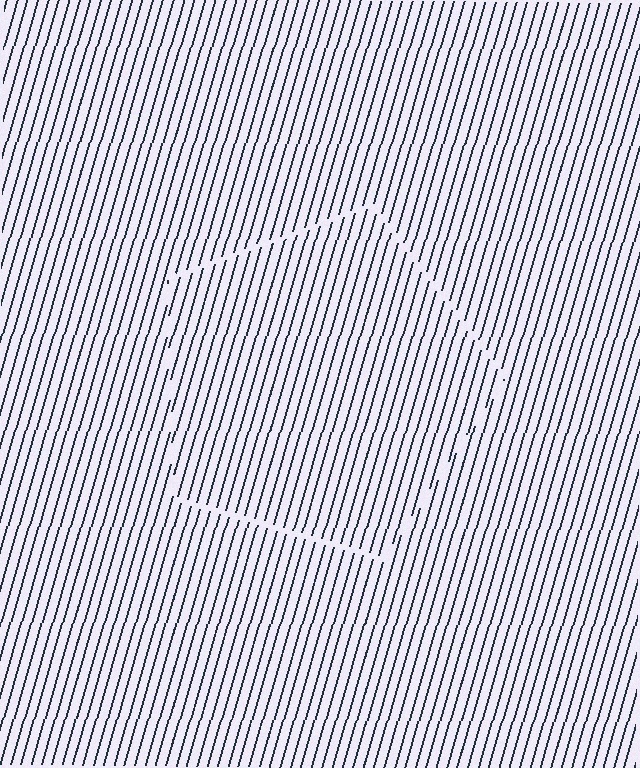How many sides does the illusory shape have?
5 sides — the line-ends trace a pentagon.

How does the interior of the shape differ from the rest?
The interior of the shape contains the same grating, shifted by half a period — the contour is defined by the phase discontinuity where line-ends from the inner and outer gratings abut.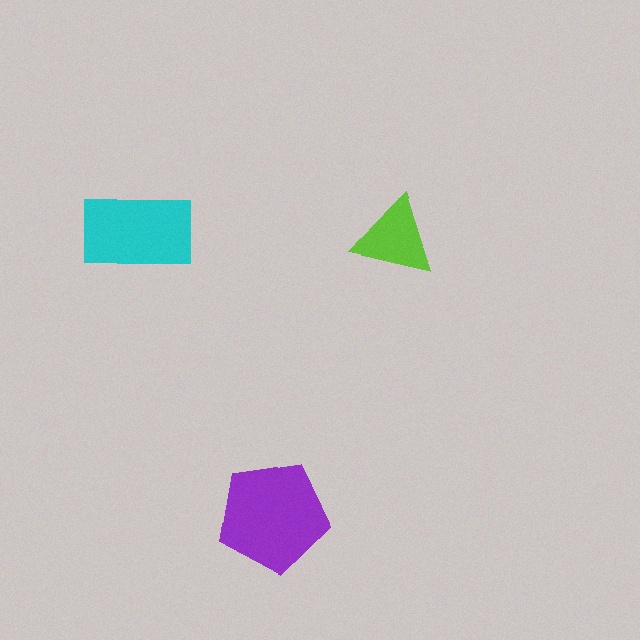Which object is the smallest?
The lime triangle.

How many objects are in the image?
There are 3 objects in the image.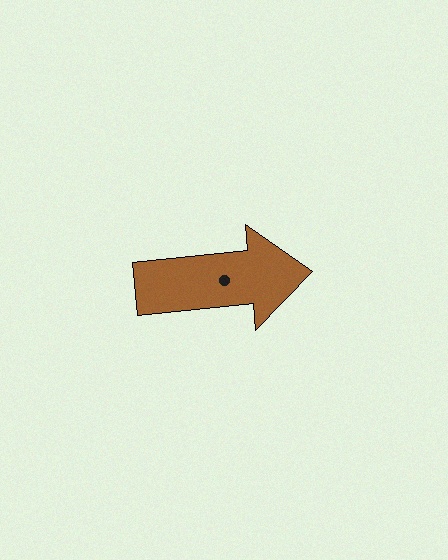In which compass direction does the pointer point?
East.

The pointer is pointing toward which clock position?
Roughly 3 o'clock.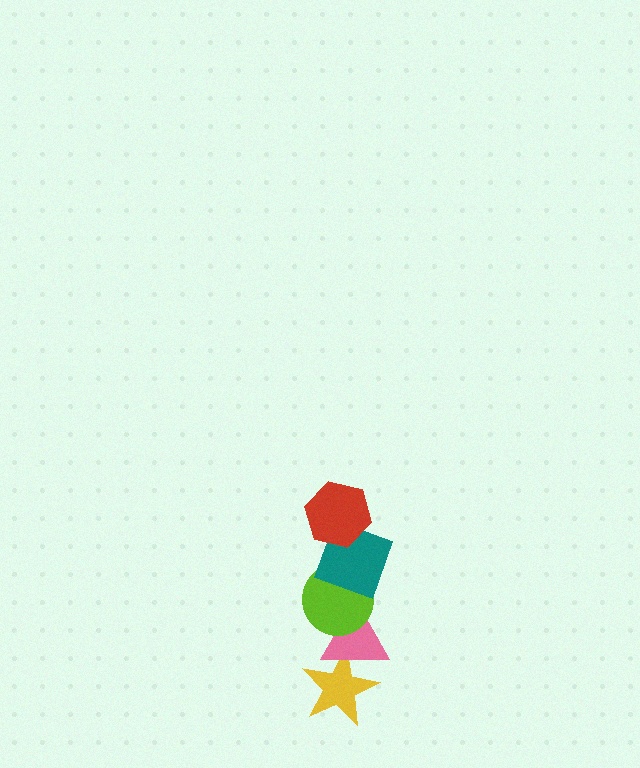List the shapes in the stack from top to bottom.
From top to bottom: the red hexagon, the teal square, the lime circle, the pink triangle, the yellow star.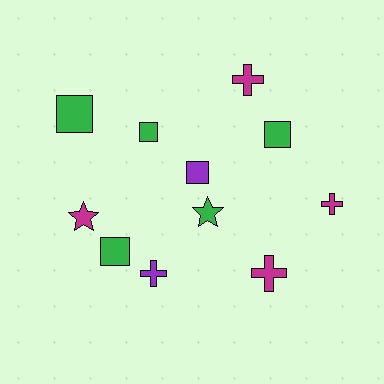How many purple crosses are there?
There is 1 purple cross.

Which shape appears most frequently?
Square, with 5 objects.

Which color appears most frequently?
Green, with 5 objects.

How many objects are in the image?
There are 11 objects.